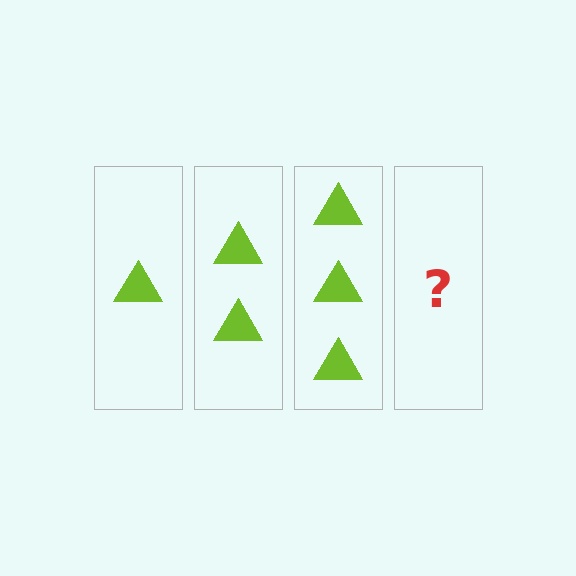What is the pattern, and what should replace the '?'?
The pattern is that each step adds one more triangle. The '?' should be 4 triangles.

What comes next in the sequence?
The next element should be 4 triangles.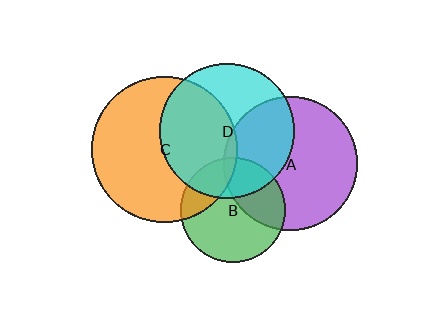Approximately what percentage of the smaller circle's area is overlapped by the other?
Approximately 5%.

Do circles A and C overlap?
Yes.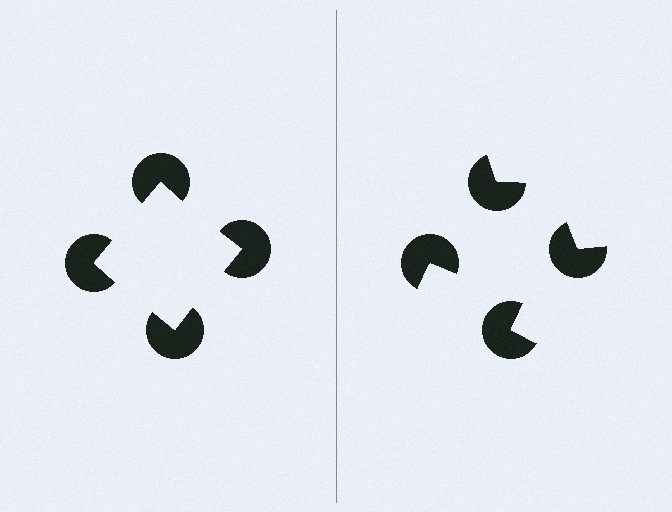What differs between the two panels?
The pac-man discs are positioned identically on both sides; only the wedge orientations differ. On the left they align to a square; on the right they are misaligned.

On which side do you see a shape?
An illusory square appears on the left side. On the right side the wedge cuts are rotated, so no coherent shape forms.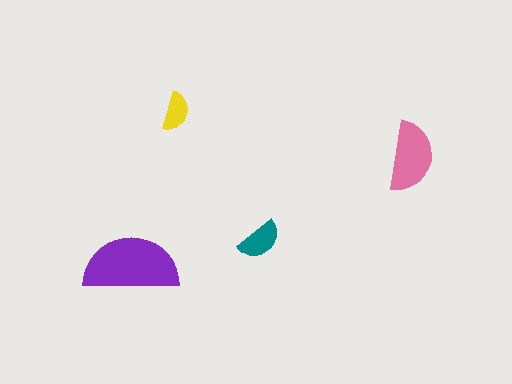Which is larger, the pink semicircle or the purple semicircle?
The purple one.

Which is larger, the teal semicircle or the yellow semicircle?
The teal one.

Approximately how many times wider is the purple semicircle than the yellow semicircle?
About 2.5 times wider.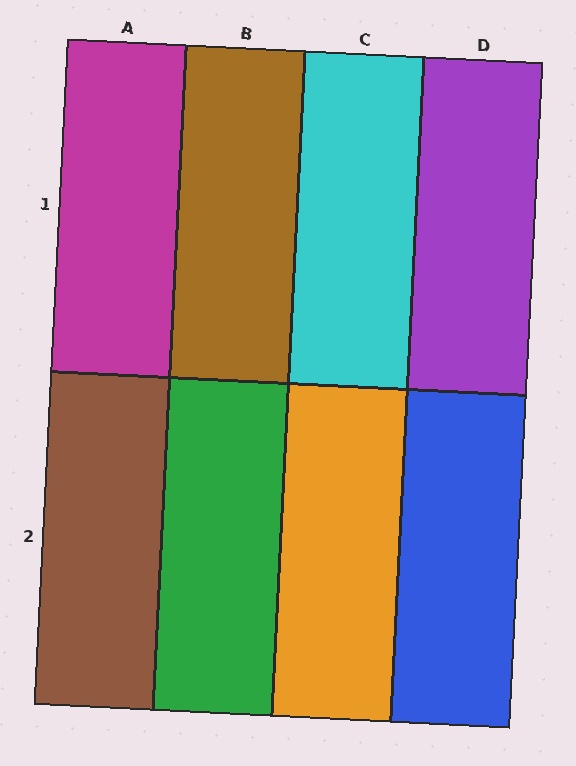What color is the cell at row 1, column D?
Purple.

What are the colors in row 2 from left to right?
Brown, green, orange, blue.